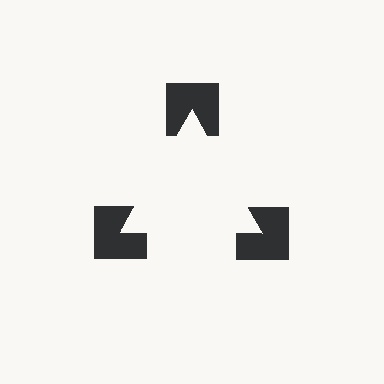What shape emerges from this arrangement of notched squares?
An illusory triangle — its edges are inferred from the aligned wedge cuts in the notched squares, not physically drawn.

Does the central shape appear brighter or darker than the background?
It typically appears slightly brighter than the background, even though no actual brightness change is drawn.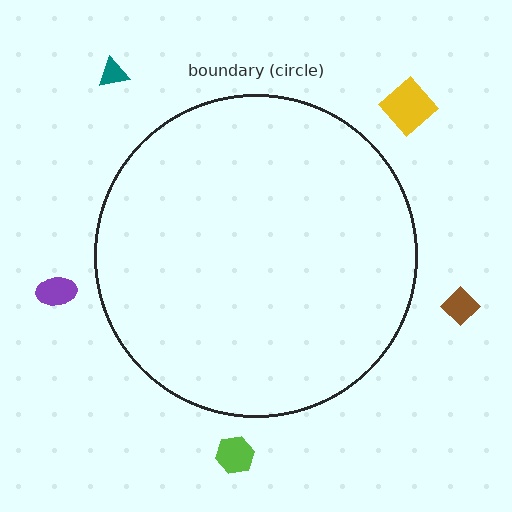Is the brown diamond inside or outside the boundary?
Outside.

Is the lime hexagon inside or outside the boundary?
Outside.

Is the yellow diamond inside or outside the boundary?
Outside.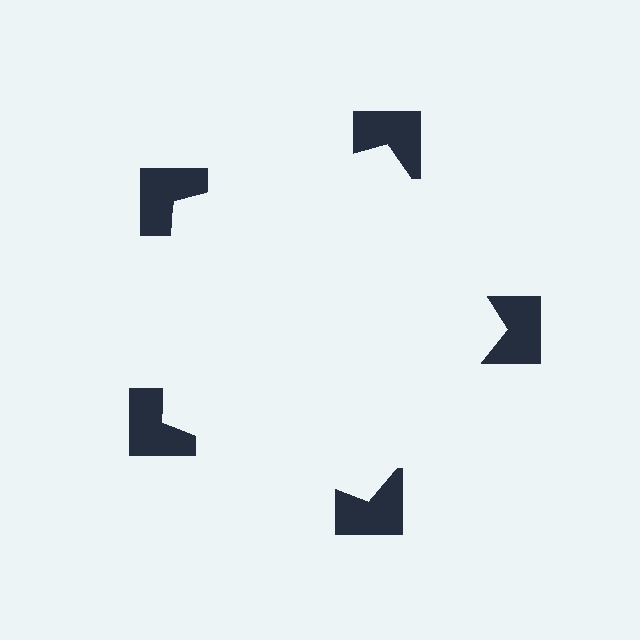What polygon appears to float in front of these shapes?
An illusory pentagon — its edges are inferred from the aligned wedge cuts in the notched squares, not physically drawn.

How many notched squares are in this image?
There are 5 — one at each vertex of the illusory pentagon.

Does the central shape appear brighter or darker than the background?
It typically appears slightly brighter than the background, even though no actual brightness change is drawn.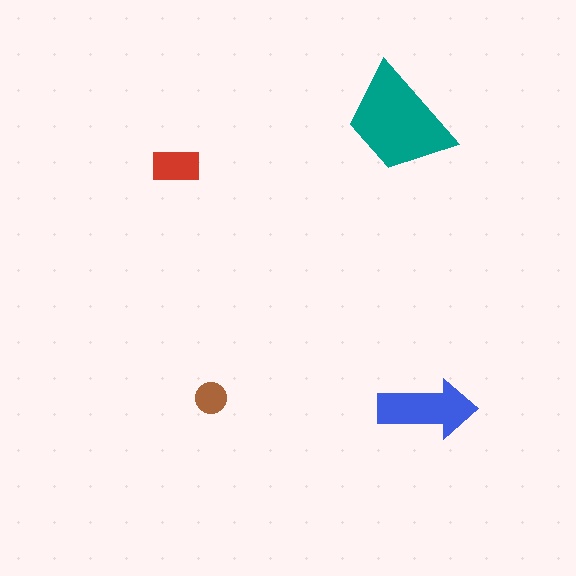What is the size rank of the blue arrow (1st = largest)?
2nd.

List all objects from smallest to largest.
The brown circle, the red rectangle, the blue arrow, the teal trapezoid.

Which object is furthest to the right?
The blue arrow is rightmost.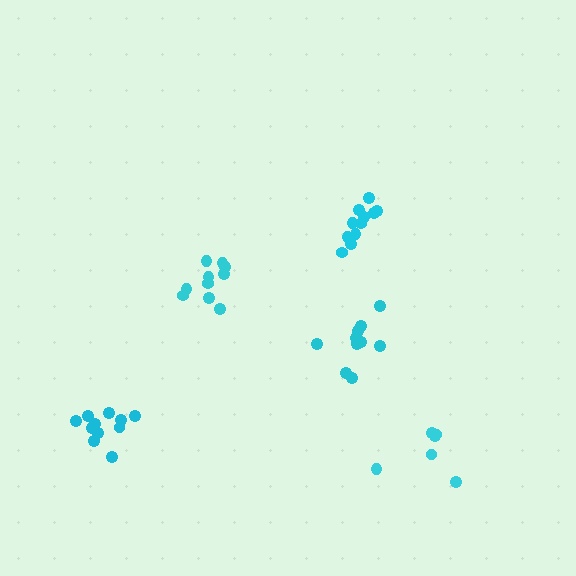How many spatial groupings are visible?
There are 5 spatial groupings.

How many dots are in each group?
Group 1: 10 dots, Group 2: 10 dots, Group 3: 11 dots, Group 4: 6 dots, Group 5: 11 dots (48 total).